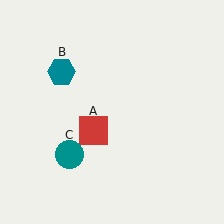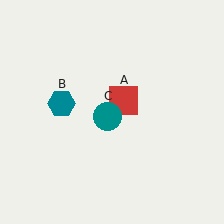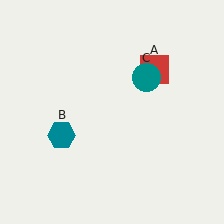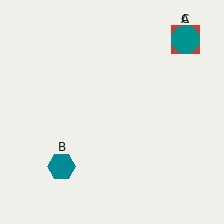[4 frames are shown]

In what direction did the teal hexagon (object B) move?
The teal hexagon (object B) moved down.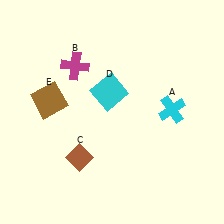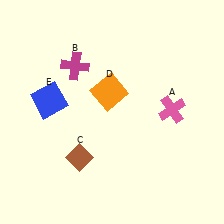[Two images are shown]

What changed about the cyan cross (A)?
In Image 1, A is cyan. In Image 2, it changed to pink.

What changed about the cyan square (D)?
In Image 1, D is cyan. In Image 2, it changed to orange.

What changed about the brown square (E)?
In Image 1, E is brown. In Image 2, it changed to blue.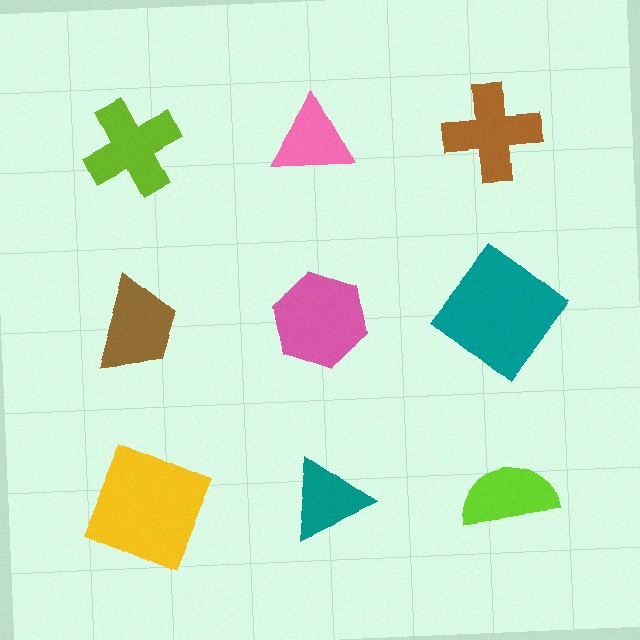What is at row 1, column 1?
A lime cross.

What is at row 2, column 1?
A brown trapezoid.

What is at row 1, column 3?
A brown cross.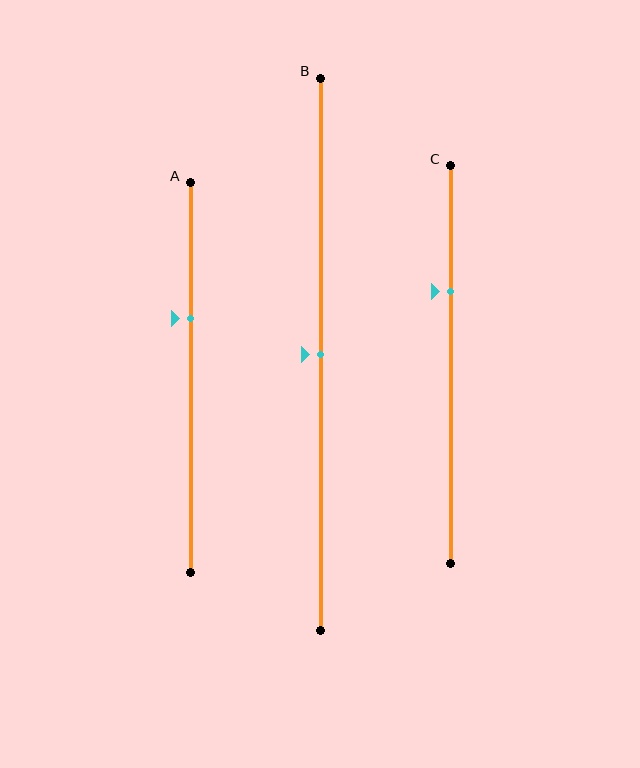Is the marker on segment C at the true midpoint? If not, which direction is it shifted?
No, the marker on segment C is shifted upward by about 18% of the segment length.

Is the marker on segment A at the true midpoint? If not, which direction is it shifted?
No, the marker on segment A is shifted upward by about 15% of the segment length.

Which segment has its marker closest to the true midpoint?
Segment B has its marker closest to the true midpoint.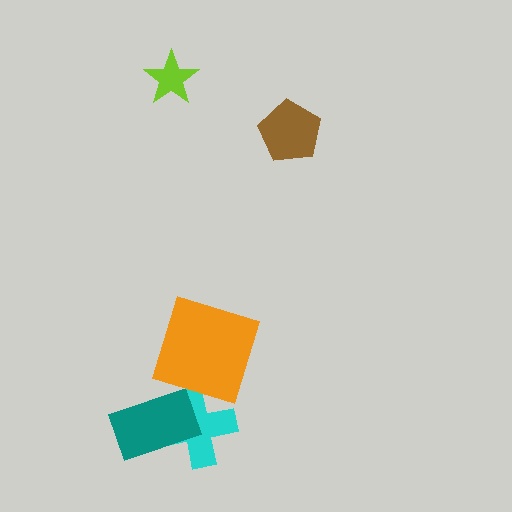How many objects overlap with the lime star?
0 objects overlap with the lime star.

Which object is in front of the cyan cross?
The teal rectangle is in front of the cyan cross.